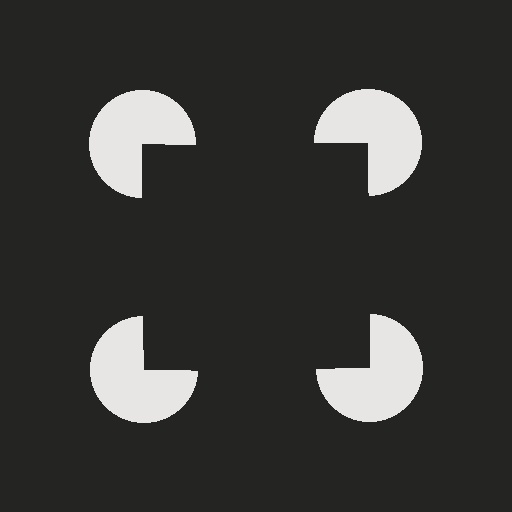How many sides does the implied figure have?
4 sides.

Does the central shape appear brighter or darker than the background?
It typically appears slightly darker than the background, even though no actual brightness change is drawn.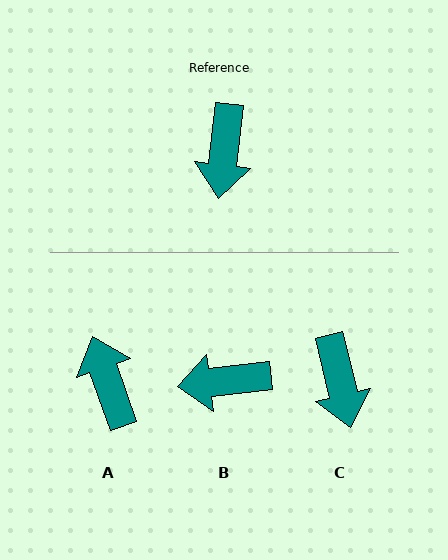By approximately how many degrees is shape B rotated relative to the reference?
Approximately 76 degrees clockwise.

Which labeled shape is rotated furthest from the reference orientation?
A, about 154 degrees away.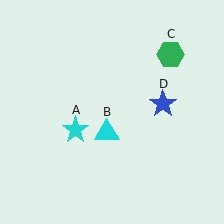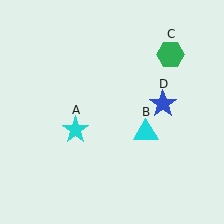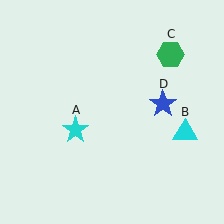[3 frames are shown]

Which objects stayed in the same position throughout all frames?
Cyan star (object A) and green hexagon (object C) and blue star (object D) remained stationary.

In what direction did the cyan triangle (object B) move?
The cyan triangle (object B) moved right.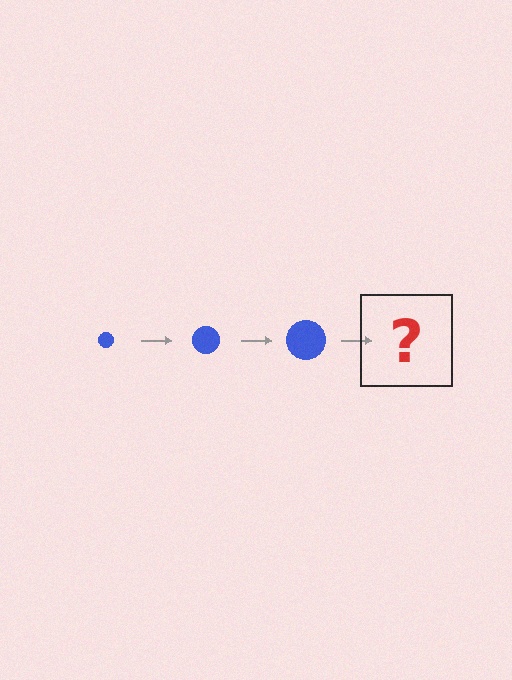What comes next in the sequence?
The next element should be a blue circle, larger than the previous one.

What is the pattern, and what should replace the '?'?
The pattern is that the circle gets progressively larger each step. The '?' should be a blue circle, larger than the previous one.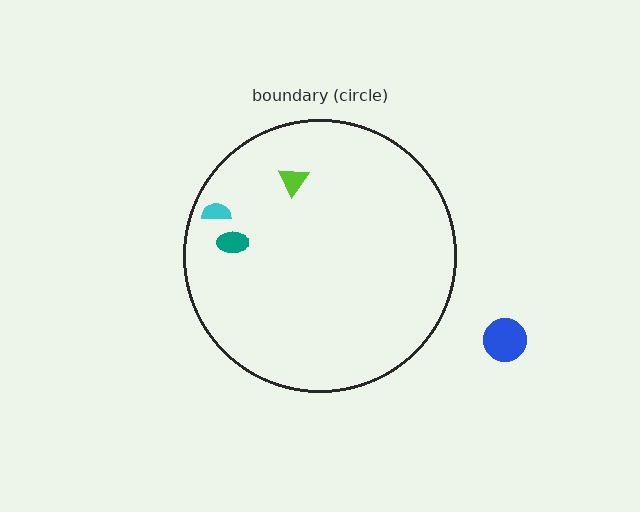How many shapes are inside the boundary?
3 inside, 1 outside.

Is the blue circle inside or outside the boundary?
Outside.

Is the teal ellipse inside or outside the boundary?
Inside.